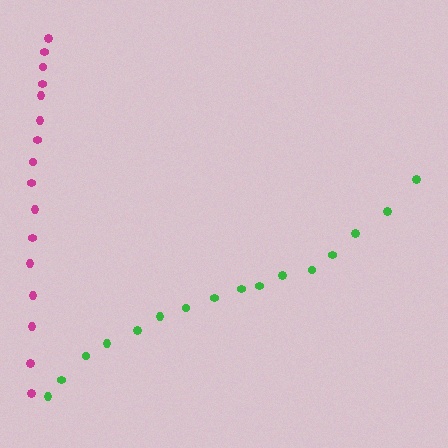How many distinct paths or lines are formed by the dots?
There are 2 distinct paths.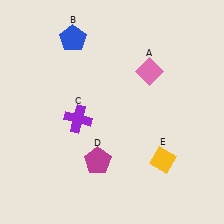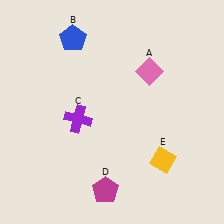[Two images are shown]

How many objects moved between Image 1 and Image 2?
1 object moved between the two images.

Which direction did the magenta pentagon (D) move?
The magenta pentagon (D) moved down.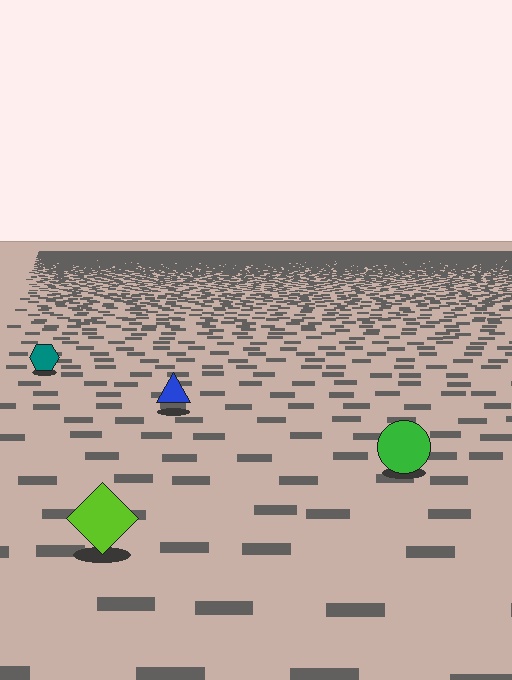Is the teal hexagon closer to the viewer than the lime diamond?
No. The lime diamond is closer — you can tell from the texture gradient: the ground texture is coarser near it.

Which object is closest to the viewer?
The lime diamond is closest. The texture marks near it are larger and more spread out.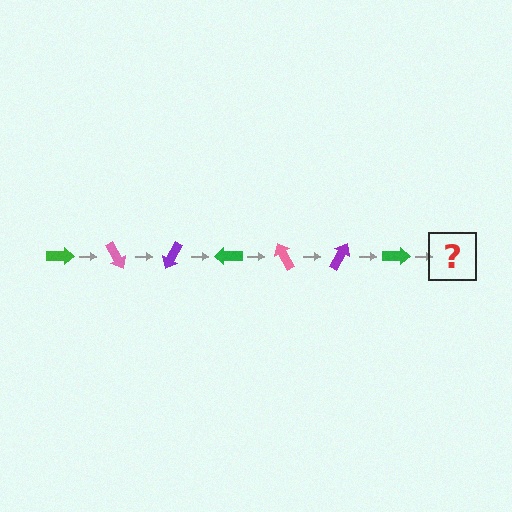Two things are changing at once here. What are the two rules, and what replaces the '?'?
The two rules are that it rotates 60 degrees each step and the color cycles through green, pink, and purple. The '?' should be a pink arrow, rotated 420 degrees from the start.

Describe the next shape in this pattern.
It should be a pink arrow, rotated 420 degrees from the start.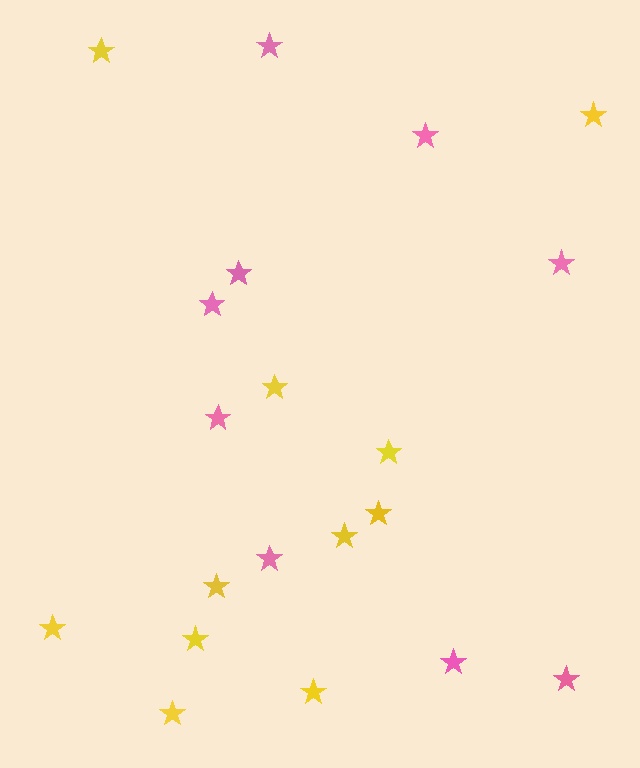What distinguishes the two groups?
There are 2 groups: one group of yellow stars (11) and one group of pink stars (9).